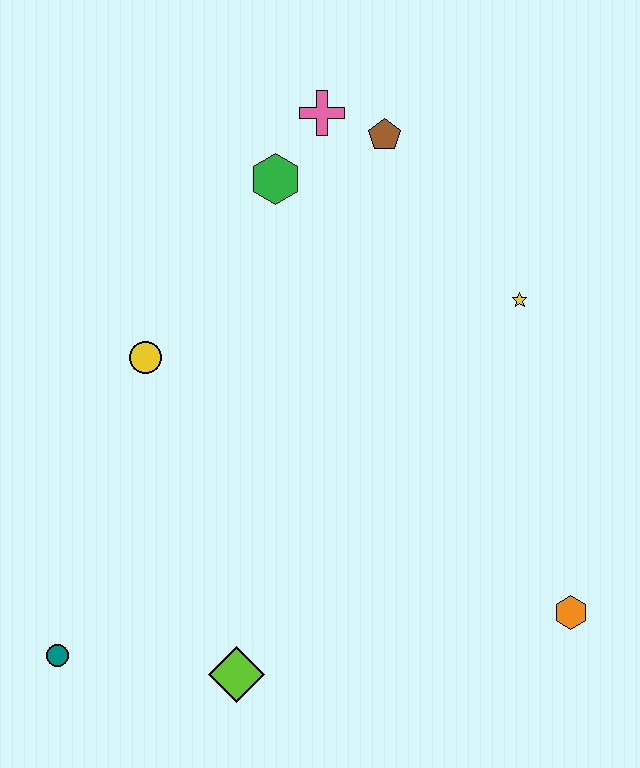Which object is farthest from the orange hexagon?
The pink cross is farthest from the orange hexagon.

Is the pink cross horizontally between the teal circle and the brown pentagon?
Yes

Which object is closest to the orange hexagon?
The yellow star is closest to the orange hexagon.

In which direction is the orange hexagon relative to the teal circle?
The orange hexagon is to the right of the teal circle.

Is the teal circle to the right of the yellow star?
No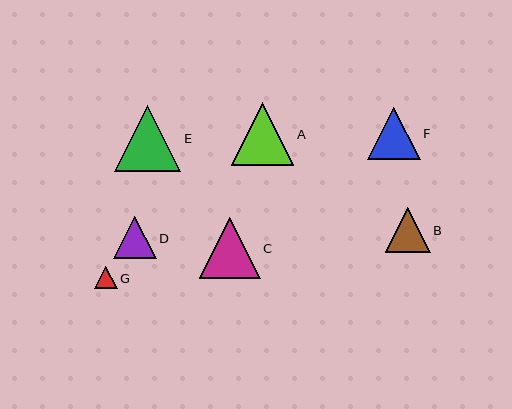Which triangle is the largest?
Triangle E is the largest with a size of approximately 66 pixels.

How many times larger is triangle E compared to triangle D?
Triangle E is approximately 1.6 times the size of triangle D.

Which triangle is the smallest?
Triangle G is the smallest with a size of approximately 22 pixels.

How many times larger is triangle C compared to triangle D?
Triangle C is approximately 1.4 times the size of triangle D.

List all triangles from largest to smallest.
From largest to smallest: E, A, C, F, B, D, G.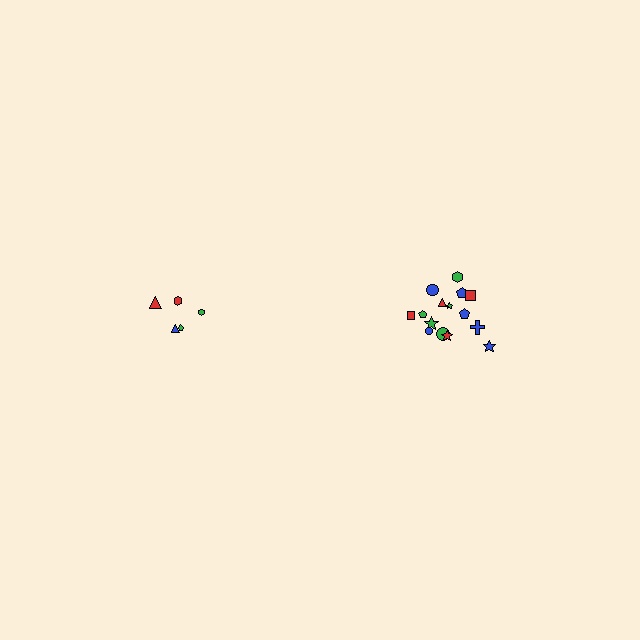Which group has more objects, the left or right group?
The right group.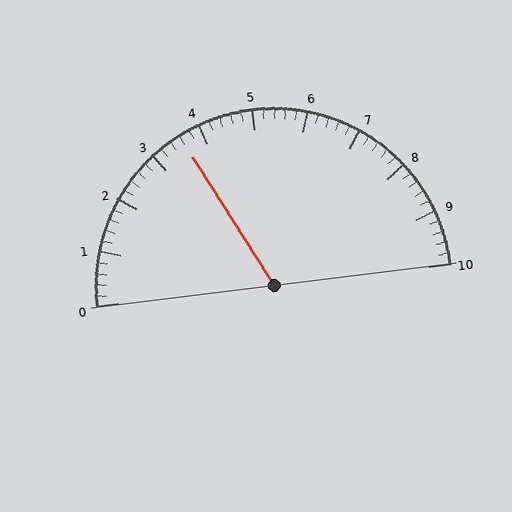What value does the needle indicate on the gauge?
The needle indicates approximately 3.6.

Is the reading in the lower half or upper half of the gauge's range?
The reading is in the lower half of the range (0 to 10).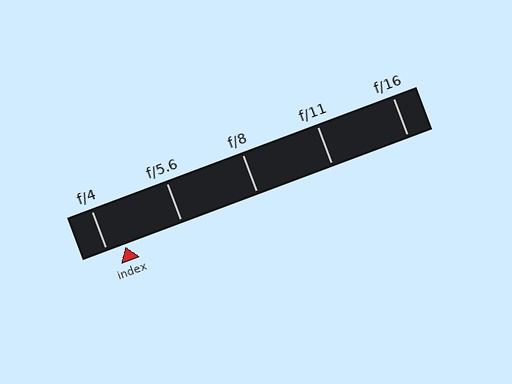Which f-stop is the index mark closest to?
The index mark is closest to f/4.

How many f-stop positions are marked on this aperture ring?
There are 5 f-stop positions marked.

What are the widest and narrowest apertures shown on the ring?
The widest aperture shown is f/4 and the narrowest is f/16.